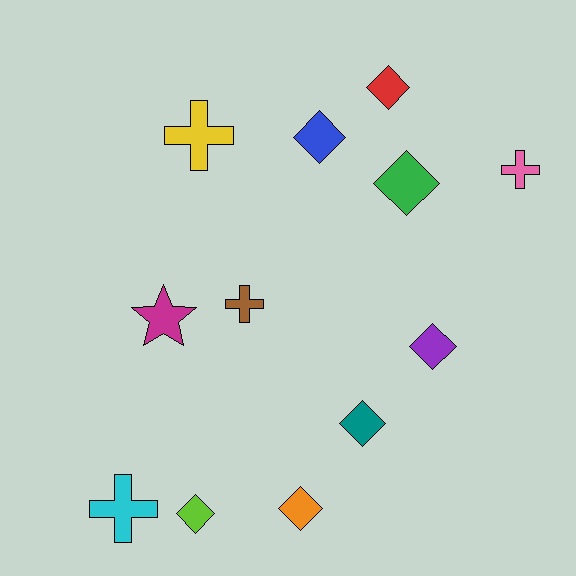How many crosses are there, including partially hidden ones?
There are 4 crosses.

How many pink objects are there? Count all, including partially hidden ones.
There is 1 pink object.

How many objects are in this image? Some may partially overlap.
There are 12 objects.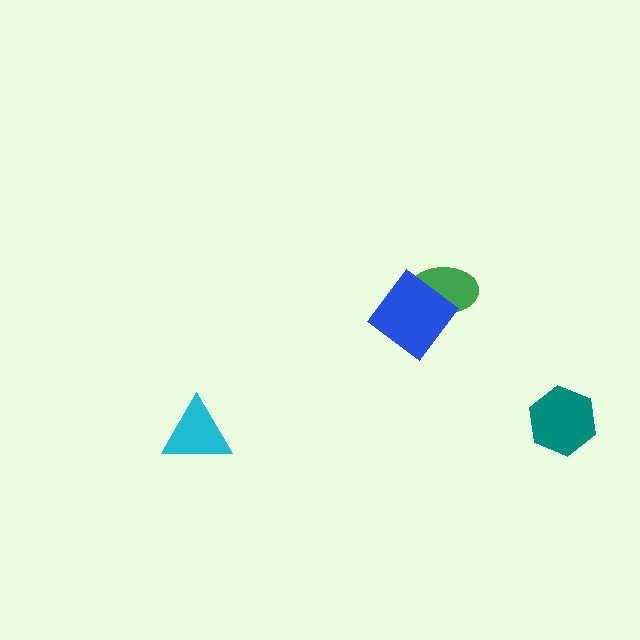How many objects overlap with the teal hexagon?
0 objects overlap with the teal hexagon.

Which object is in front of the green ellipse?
The blue diamond is in front of the green ellipse.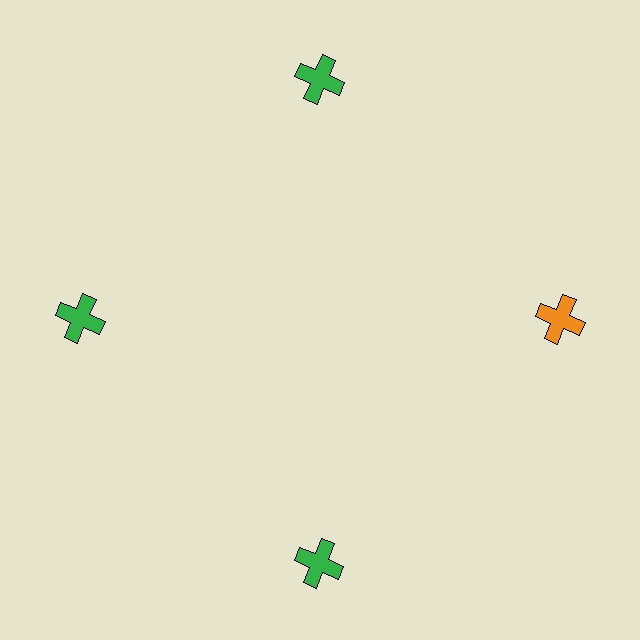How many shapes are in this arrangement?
There are 4 shapes arranged in a ring pattern.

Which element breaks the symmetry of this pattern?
The orange cross at roughly the 3 o'clock position breaks the symmetry. All other shapes are green crosses.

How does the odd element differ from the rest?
It has a different color: orange instead of green.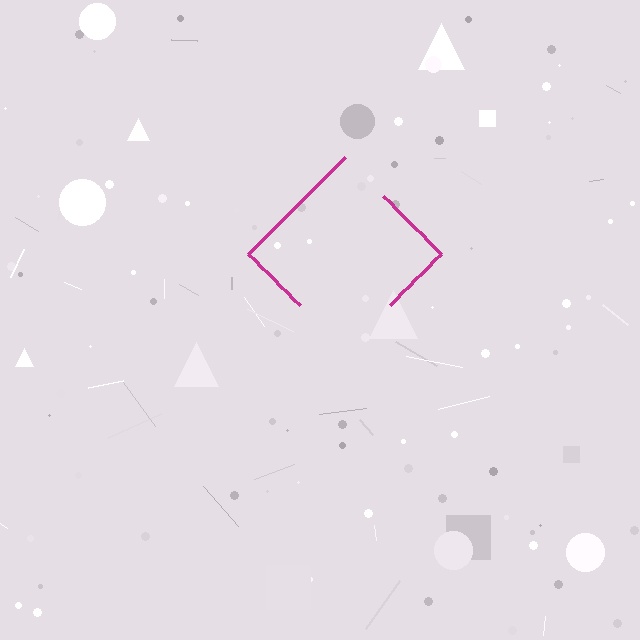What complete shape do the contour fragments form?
The contour fragments form a diamond.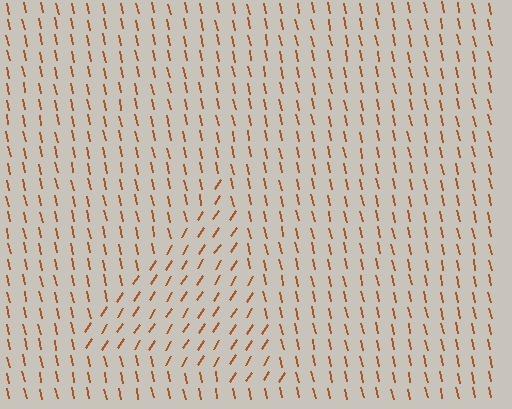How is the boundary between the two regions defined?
The boundary is defined purely by a change in line orientation (approximately 45 degrees difference). All lines are the same color and thickness.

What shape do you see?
I see a triangle.